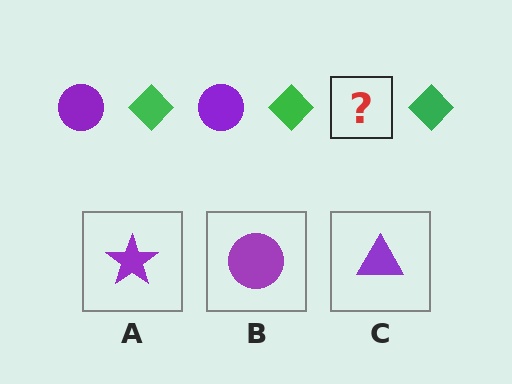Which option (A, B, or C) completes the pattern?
B.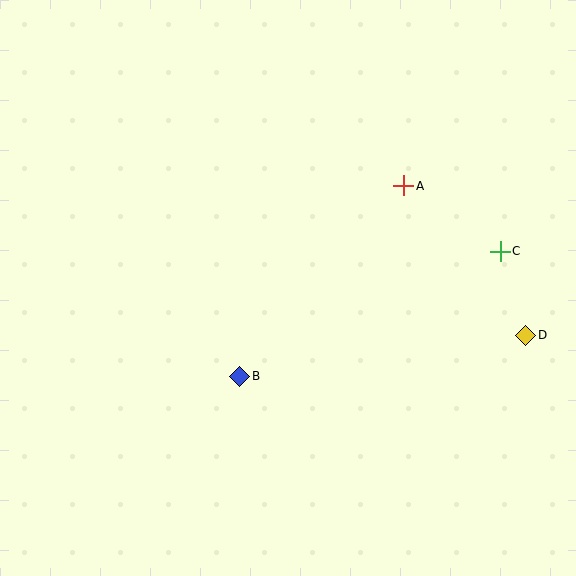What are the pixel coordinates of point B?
Point B is at (240, 376).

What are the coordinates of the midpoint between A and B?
The midpoint between A and B is at (322, 281).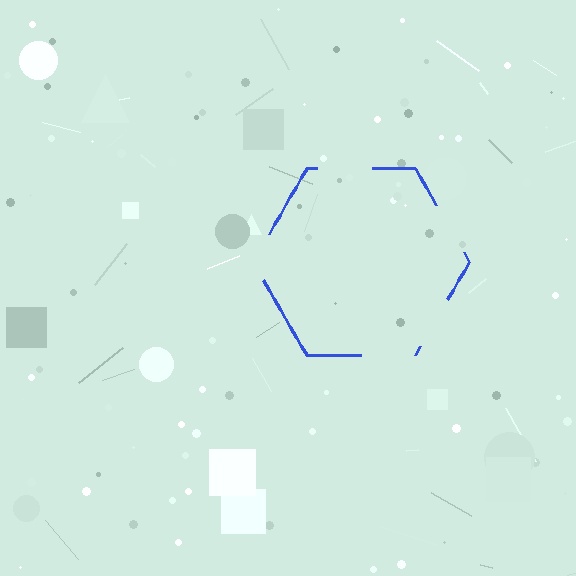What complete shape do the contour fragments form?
The contour fragments form a hexagon.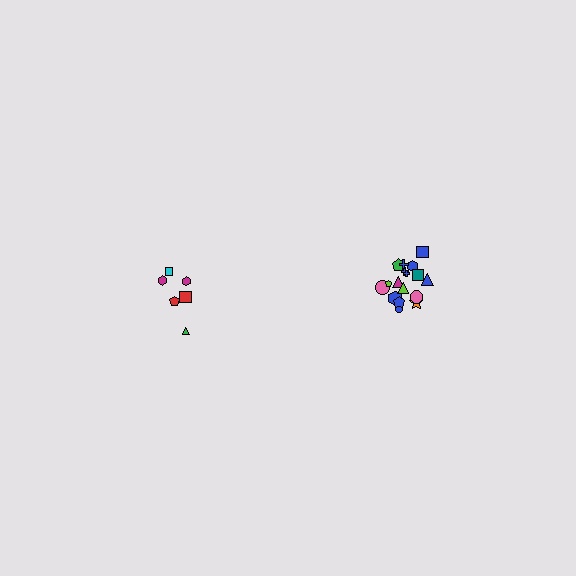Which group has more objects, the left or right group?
The right group.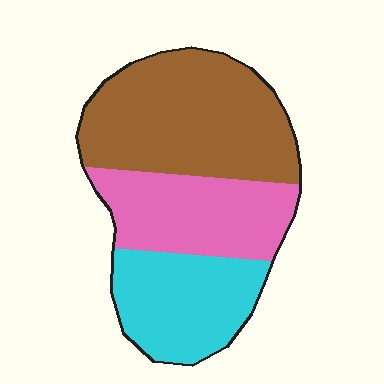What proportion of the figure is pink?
Pink covers around 30% of the figure.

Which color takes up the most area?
Brown, at roughly 45%.